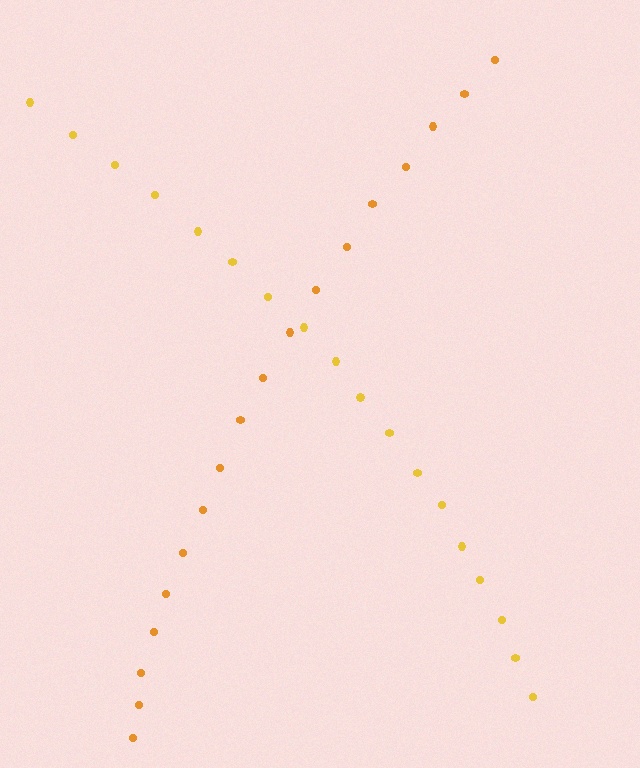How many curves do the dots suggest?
There are 2 distinct paths.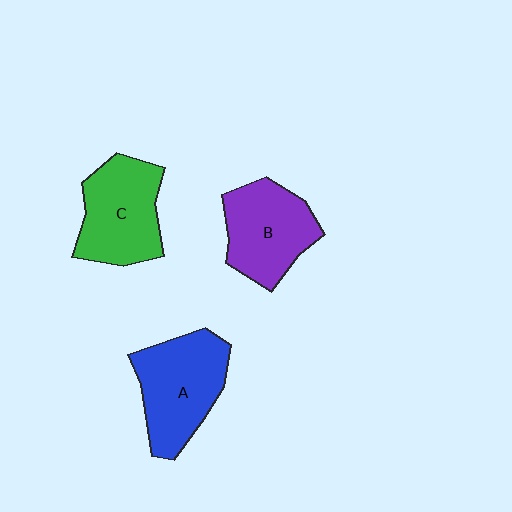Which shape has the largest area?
Shape A (blue).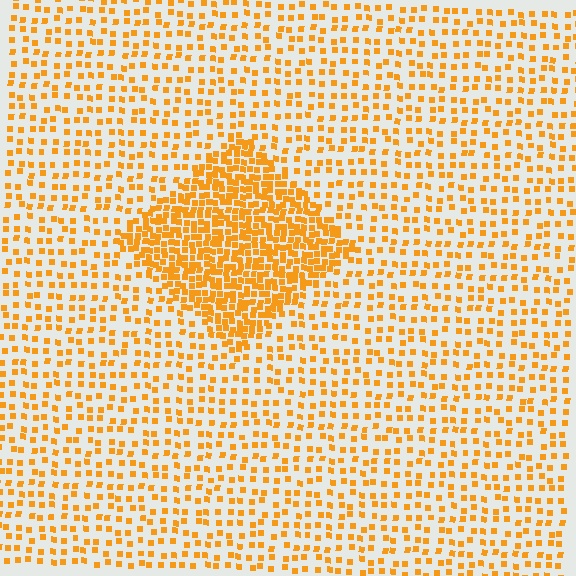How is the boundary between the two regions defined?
The boundary is defined by a change in element density (approximately 2.5x ratio). All elements are the same color, size, and shape.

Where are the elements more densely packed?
The elements are more densely packed inside the diamond boundary.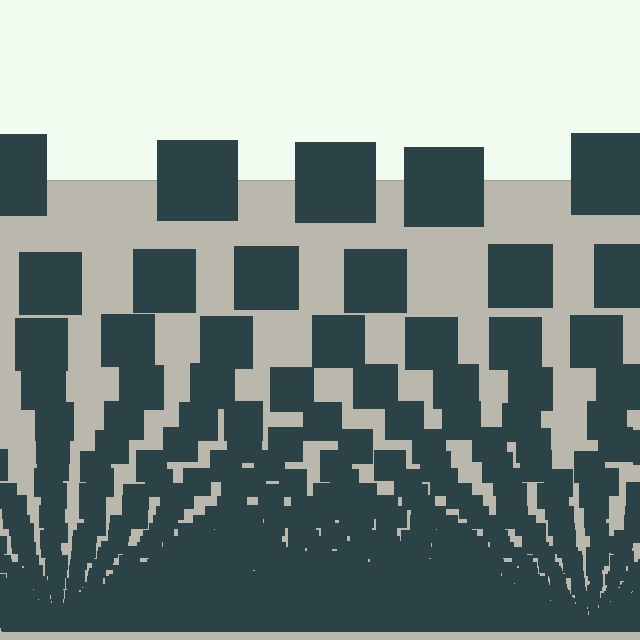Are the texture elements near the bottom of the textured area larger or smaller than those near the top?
Smaller. The gradient is inverted — elements near the bottom are smaller and denser.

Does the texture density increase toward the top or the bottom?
Density increases toward the bottom.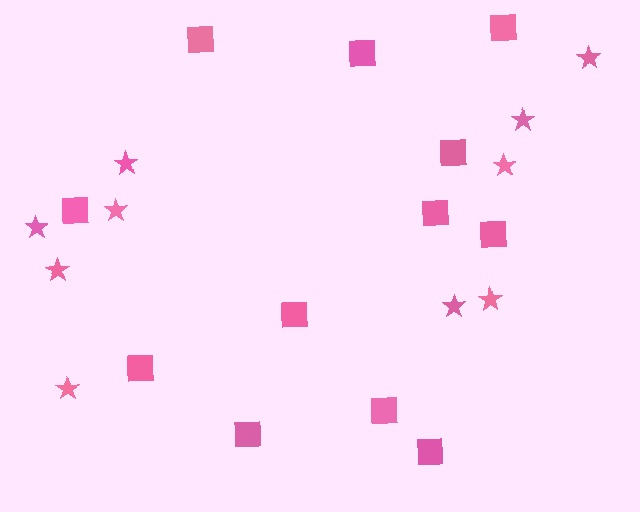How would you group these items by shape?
There are 2 groups: one group of squares (12) and one group of stars (10).